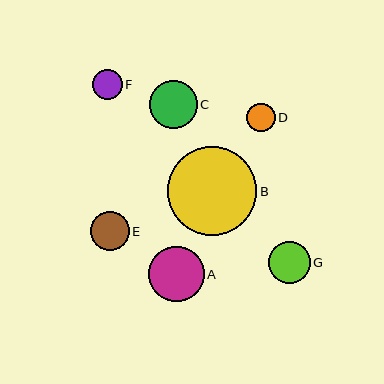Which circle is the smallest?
Circle D is the smallest with a size of approximately 29 pixels.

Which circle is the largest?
Circle B is the largest with a size of approximately 89 pixels.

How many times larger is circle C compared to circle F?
Circle C is approximately 1.6 times the size of circle F.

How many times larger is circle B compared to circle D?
Circle B is approximately 3.1 times the size of circle D.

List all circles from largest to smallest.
From largest to smallest: B, A, C, G, E, F, D.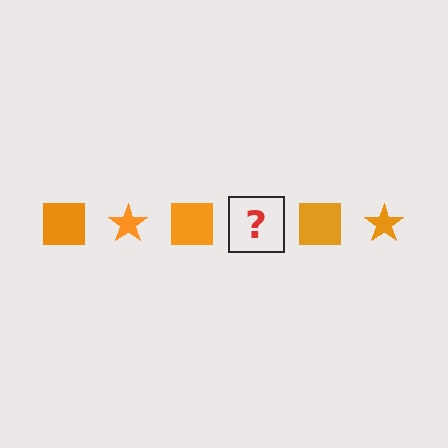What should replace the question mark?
The question mark should be replaced with an orange star.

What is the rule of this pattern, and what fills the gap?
The rule is that the pattern cycles through square, star shapes in orange. The gap should be filled with an orange star.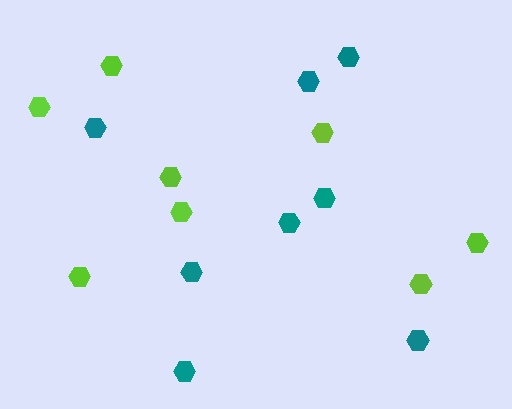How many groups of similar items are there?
There are 2 groups: one group of teal hexagons (8) and one group of lime hexagons (8).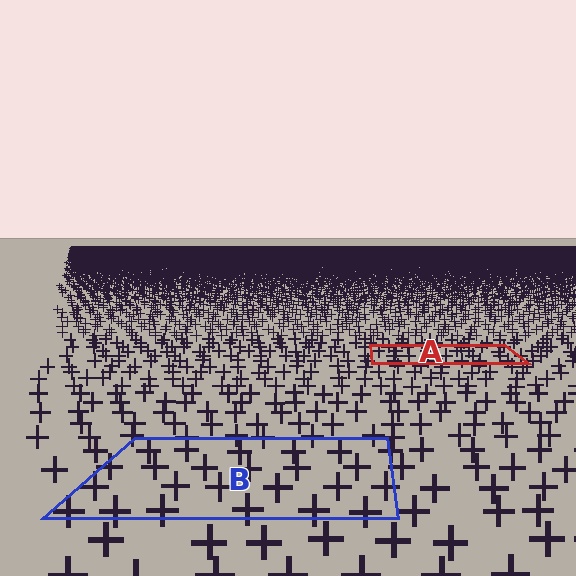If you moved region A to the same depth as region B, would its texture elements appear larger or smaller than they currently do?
They would appear larger. At a closer depth, the same texture elements are projected at a bigger on-screen size.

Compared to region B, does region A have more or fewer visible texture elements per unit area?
Region A has more texture elements per unit area — they are packed more densely because it is farther away.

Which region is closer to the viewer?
Region B is closer. The texture elements there are larger and more spread out.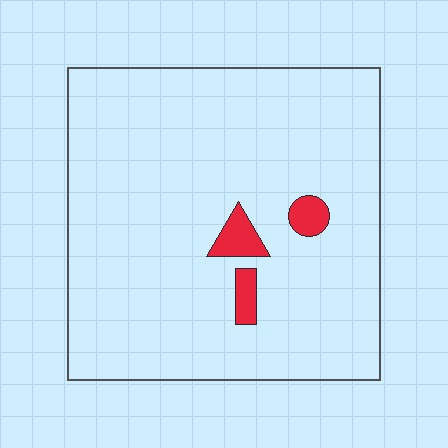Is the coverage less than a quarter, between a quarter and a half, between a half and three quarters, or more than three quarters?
Less than a quarter.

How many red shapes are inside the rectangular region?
3.